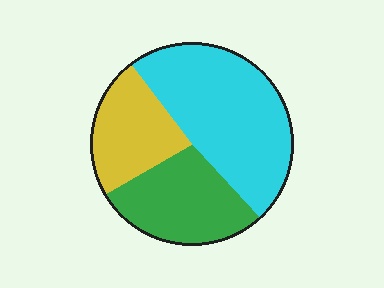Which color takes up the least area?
Yellow, at roughly 25%.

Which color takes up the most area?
Cyan, at roughly 50%.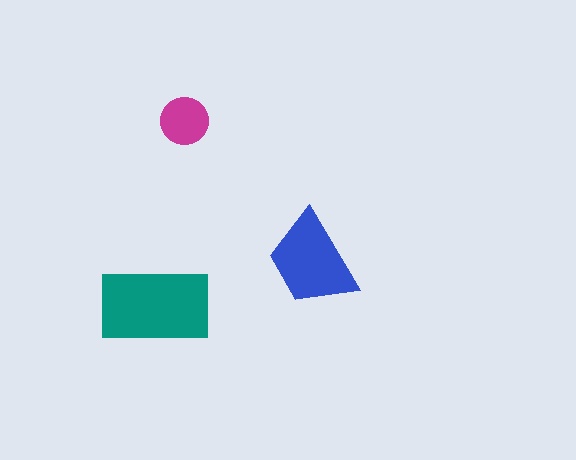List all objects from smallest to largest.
The magenta circle, the blue trapezoid, the teal rectangle.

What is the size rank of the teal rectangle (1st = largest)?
1st.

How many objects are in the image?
There are 3 objects in the image.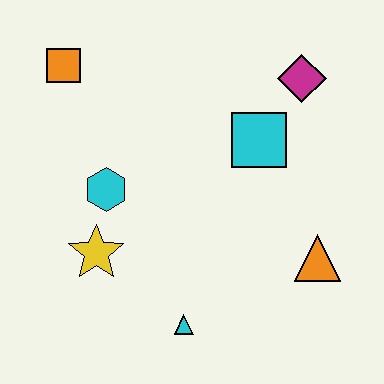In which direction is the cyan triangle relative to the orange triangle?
The cyan triangle is to the left of the orange triangle.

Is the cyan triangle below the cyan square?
Yes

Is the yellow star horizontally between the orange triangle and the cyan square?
No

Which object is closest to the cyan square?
The magenta diamond is closest to the cyan square.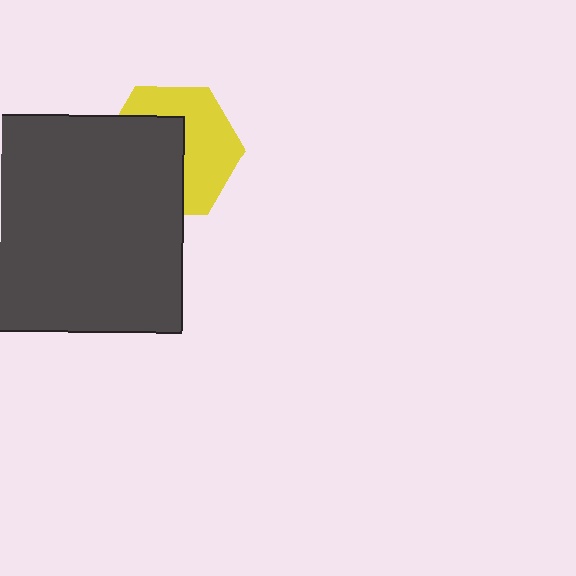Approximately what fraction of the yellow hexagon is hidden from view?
Roughly 50% of the yellow hexagon is hidden behind the dark gray square.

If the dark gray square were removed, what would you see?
You would see the complete yellow hexagon.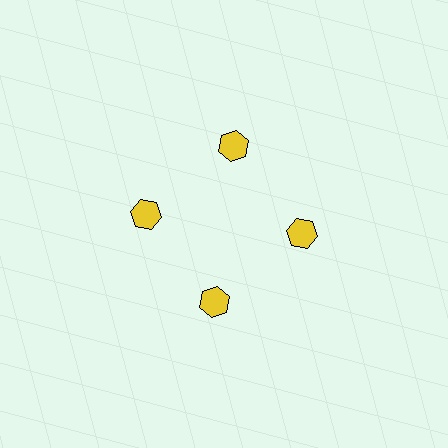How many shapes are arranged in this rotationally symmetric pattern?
There are 4 shapes, arranged in 4 groups of 1.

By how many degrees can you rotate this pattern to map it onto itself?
The pattern maps onto itself every 90 degrees of rotation.